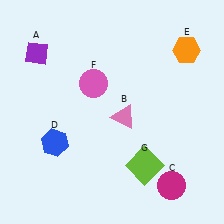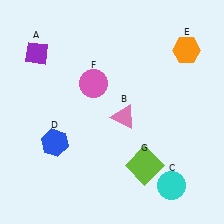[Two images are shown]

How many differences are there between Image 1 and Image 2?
There is 1 difference between the two images.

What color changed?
The circle (C) changed from magenta in Image 1 to cyan in Image 2.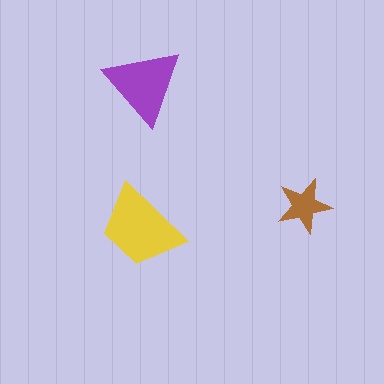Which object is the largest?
The yellow trapezoid.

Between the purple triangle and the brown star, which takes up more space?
The purple triangle.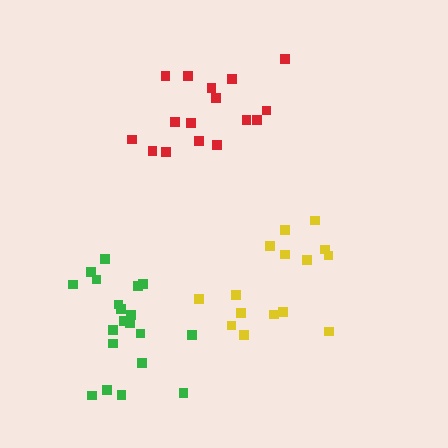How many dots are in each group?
Group 1: 15 dots, Group 2: 16 dots, Group 3: 20 dots (51 total).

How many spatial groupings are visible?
There are 3 spatial groupings.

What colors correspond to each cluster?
The clusters are colored: yellow, red, green.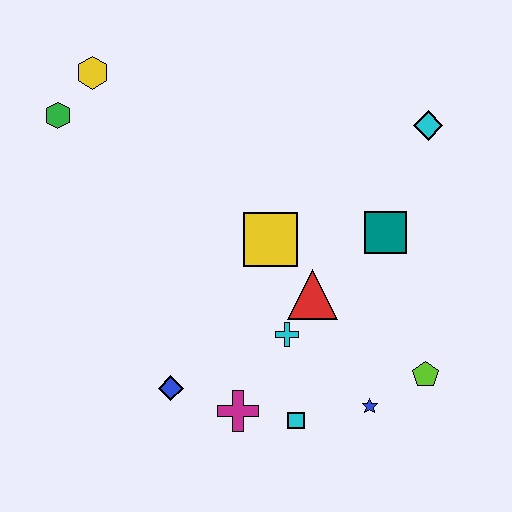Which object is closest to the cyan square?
The magenta cross is closest to the cyan square.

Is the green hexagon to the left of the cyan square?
Yes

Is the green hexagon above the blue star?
Yes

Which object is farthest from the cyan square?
The yellow hexagon is farthest from the cyan square.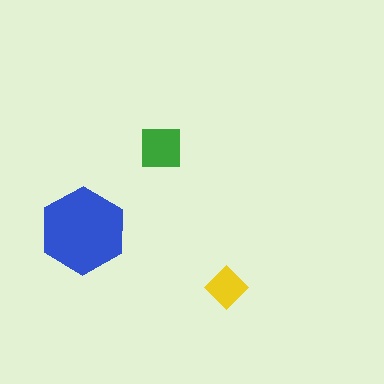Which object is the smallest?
The yellow diamond.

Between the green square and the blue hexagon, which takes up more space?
The blue hexagon.